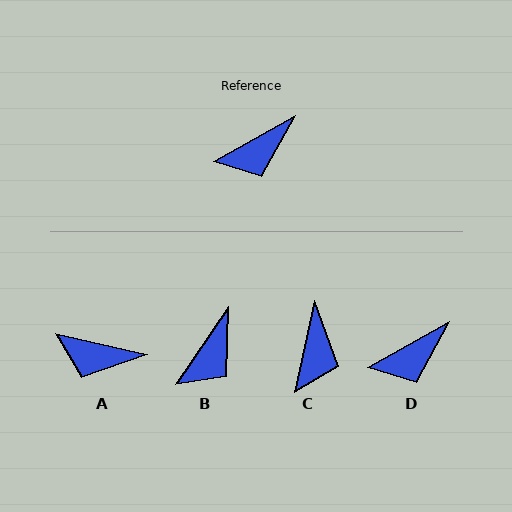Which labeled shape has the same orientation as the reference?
D.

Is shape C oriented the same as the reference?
No, it is off by about 48 degrees.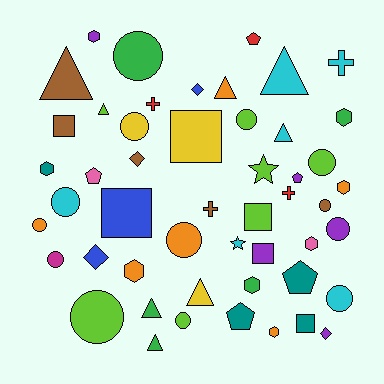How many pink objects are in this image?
There are 2 pink objects.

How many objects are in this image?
There are 50 objects.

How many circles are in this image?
There are 13 circles.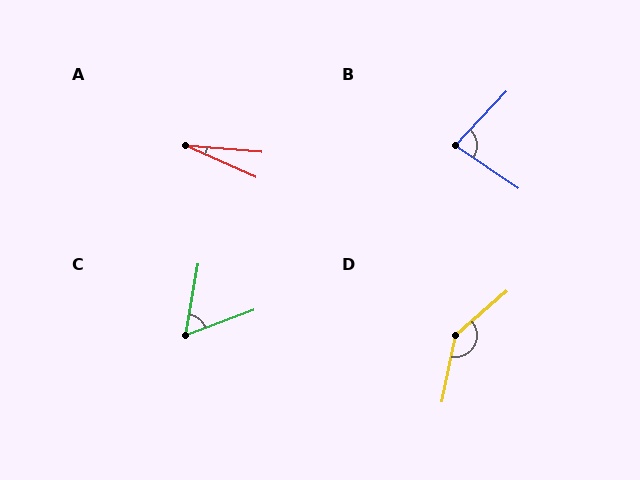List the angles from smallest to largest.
A (19°), C (59°), B (81°), D (142°).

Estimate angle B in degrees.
Approximately 81 degrees.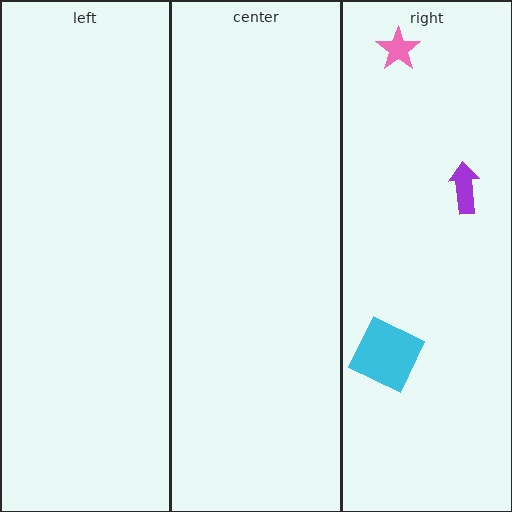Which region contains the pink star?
The right region.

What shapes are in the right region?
The cyan square, the purple arrow, the pink star.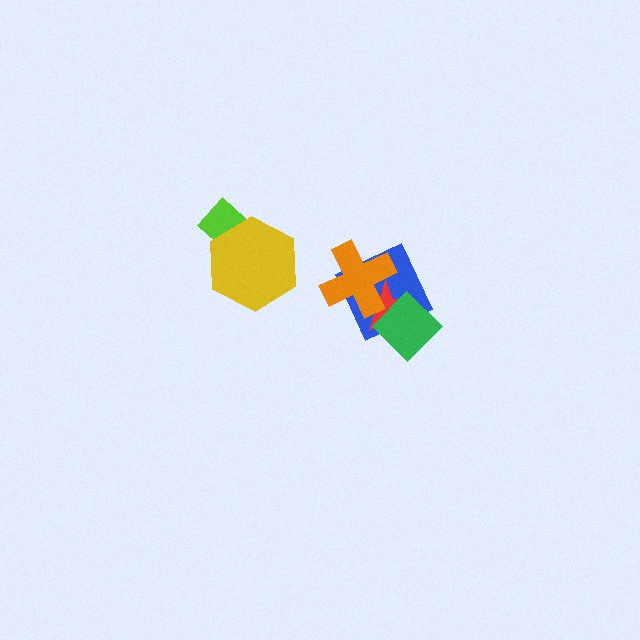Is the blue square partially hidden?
Yes, it is partially covered by another shape.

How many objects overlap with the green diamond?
2 objects overlap with the green diamond.